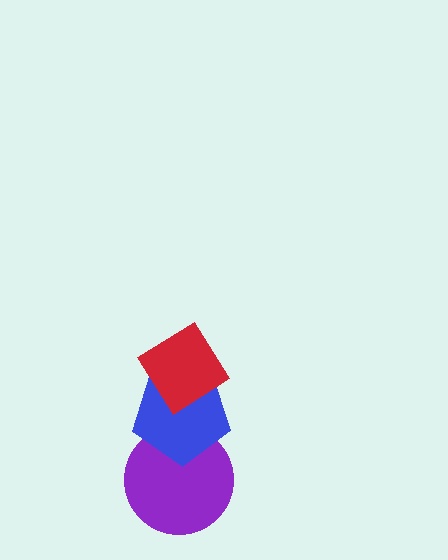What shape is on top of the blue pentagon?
The red diamond is on top of the blue pentagon.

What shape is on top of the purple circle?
The blue pentagon is on top of the purple circle.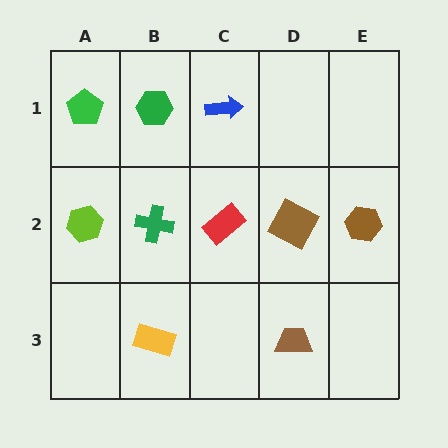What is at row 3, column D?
A brown trapezoid.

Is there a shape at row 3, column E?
No, that cell is empty.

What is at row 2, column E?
A brown hexagon.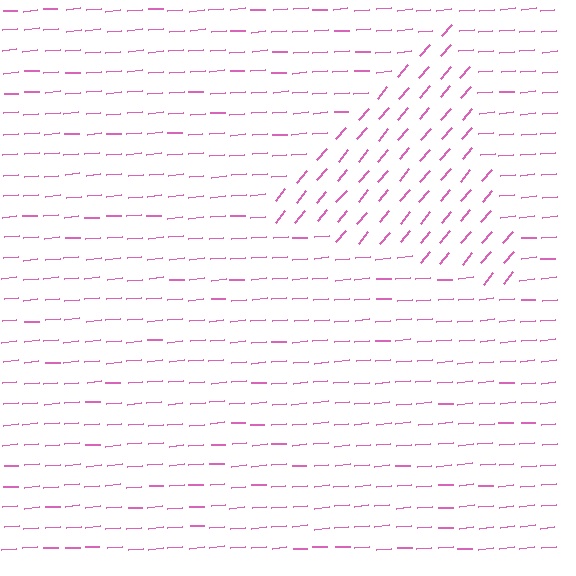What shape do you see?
I see a triangle.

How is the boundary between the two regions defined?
The boundary is defined purely by a change in line orientation (approximately 45 degrees difference). All lines are the same color and thickness.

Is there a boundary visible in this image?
Yes, there is a texture boundary formed by a change in line orientation.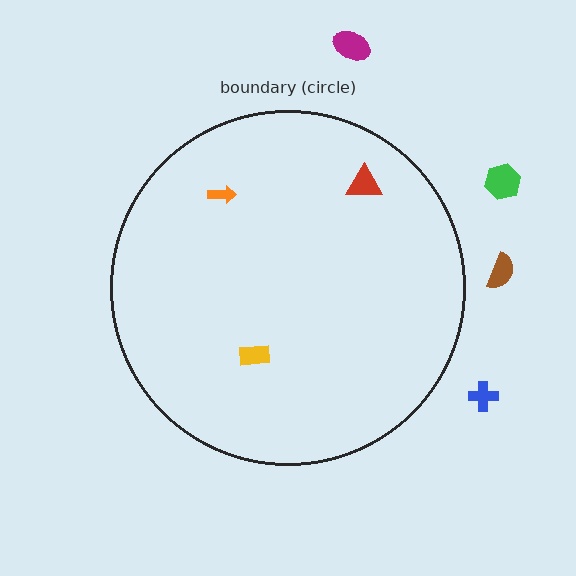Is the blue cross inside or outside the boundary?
Outside.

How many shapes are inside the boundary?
3 inside, 4 outside.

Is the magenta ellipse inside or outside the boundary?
Outside.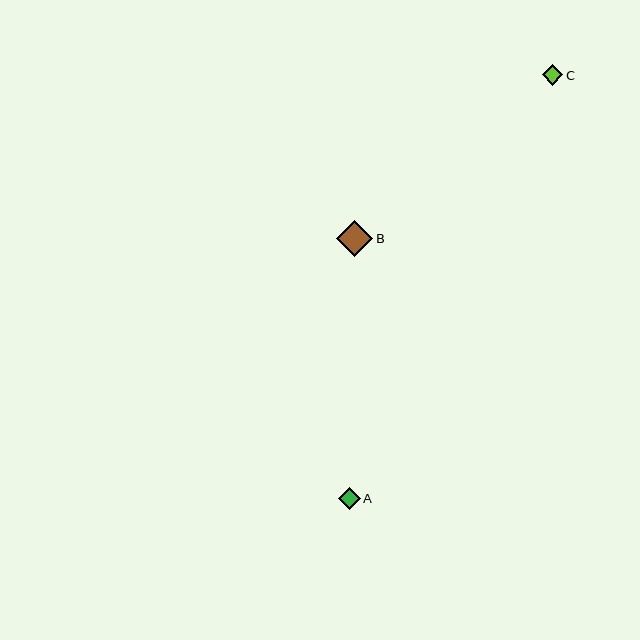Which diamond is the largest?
Diamond B is the largest with a size of approximately 36 pixels.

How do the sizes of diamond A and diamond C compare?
Diamond A and diamond C are approximately the same size.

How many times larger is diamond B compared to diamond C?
Diamond B is approximately 1.8 times the size of diamond C.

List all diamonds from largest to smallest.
From largest to smallest: B, A, C.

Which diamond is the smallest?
Diamond C is the smallest with a size of approximately 20 pixels.